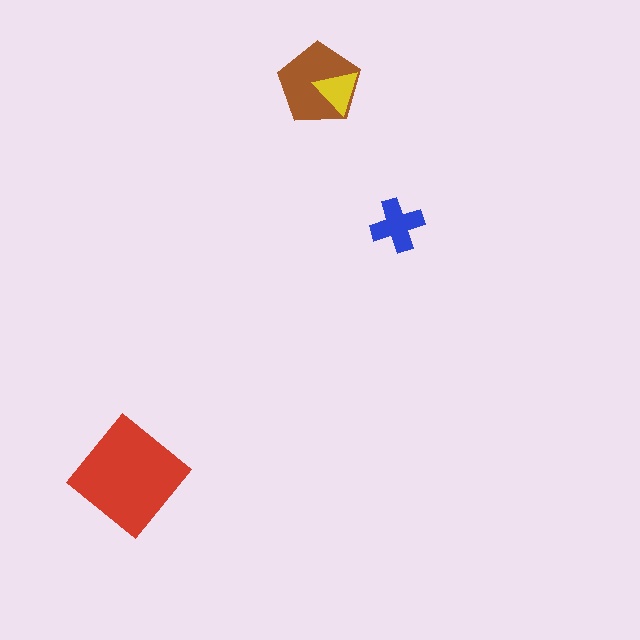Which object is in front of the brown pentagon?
The yellow triangle is in front of the brown pentagon.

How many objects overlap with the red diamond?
0 objects overlap with the red diamond.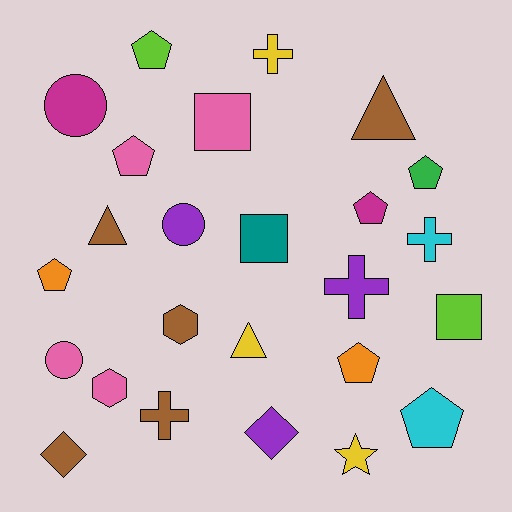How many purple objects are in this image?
There are 3 purple objects.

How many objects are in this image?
There are 25 objects.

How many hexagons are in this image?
There are 2 hexagons.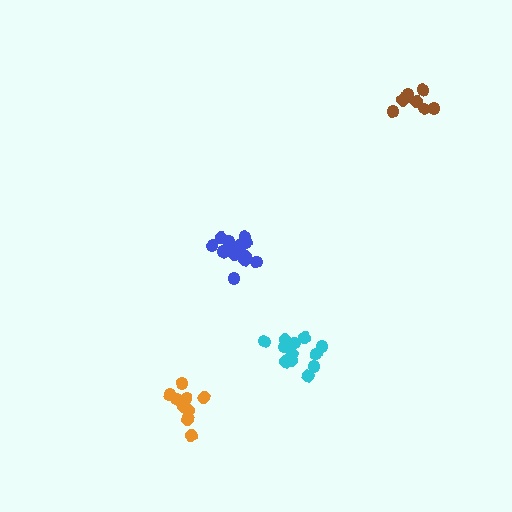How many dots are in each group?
Group 1: 10 dots, Group 2: 9 dots, Group 3: 14 dots, Group 4: 14 dots (47 total).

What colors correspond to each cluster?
The clusters are colored: orange, brown, cyan, blue.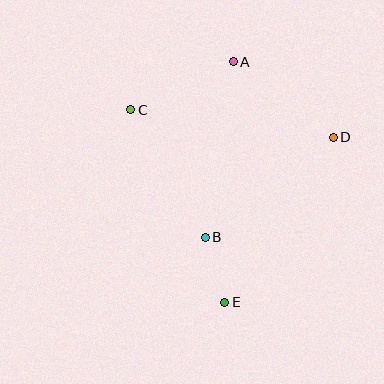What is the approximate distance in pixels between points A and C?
The distance between A and C is approximately 113 pixels.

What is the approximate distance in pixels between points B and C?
The distance between B and C is approximately 148 pixels.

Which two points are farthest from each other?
Points A and E are farthest from each other.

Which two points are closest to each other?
Points B and E are closest to each other.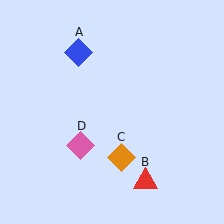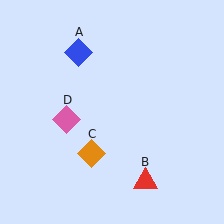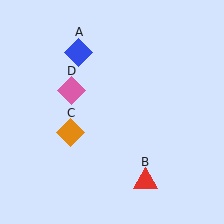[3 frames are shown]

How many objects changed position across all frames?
2 objects changed position: orange diamond (object C), pink diamond (object D).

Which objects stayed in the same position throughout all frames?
Blue diamond (object A) and red triangle (object B) remained stationary.